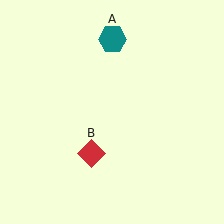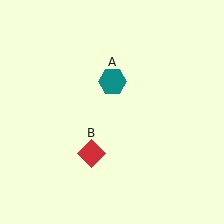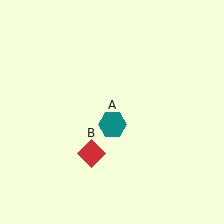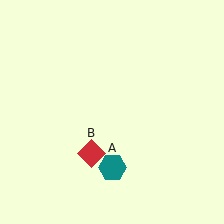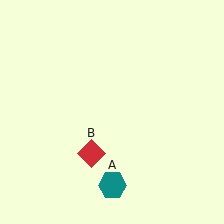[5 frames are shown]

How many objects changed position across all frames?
1 object changed position: teal hexagon (object A).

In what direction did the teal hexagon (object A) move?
The teal hexagon (object A) moved down.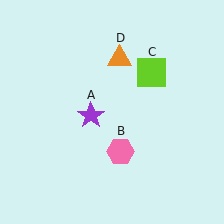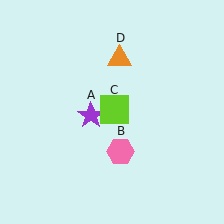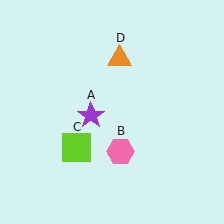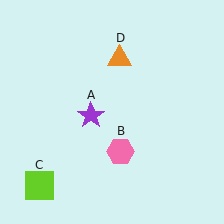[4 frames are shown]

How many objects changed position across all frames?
1 object changed position: lime square (object C).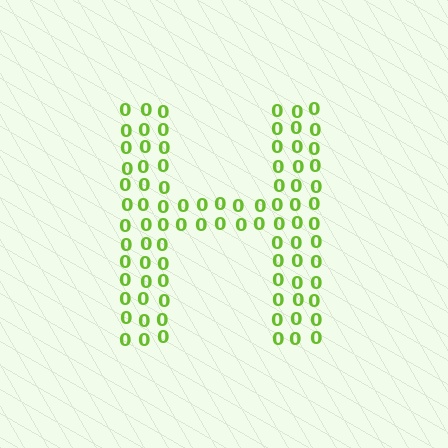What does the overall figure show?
The overall figure shows the letter H.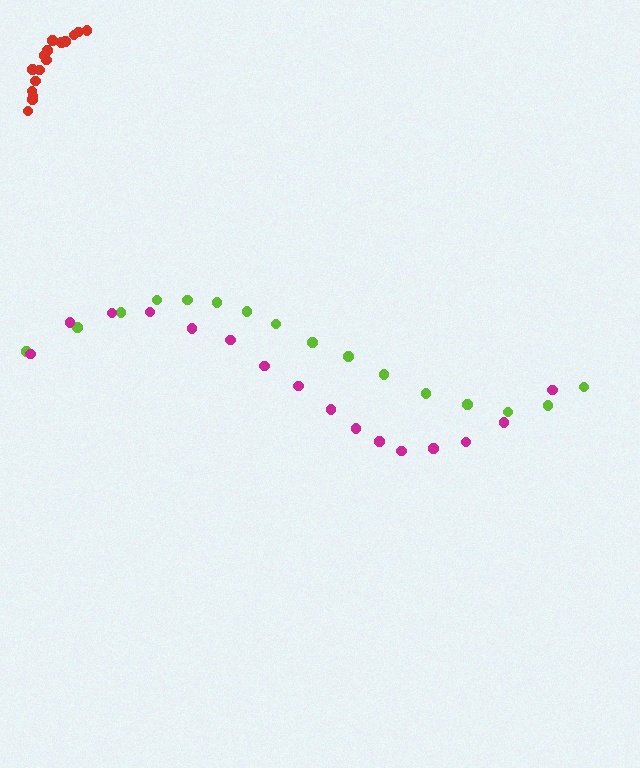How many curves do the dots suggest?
There are 3 distinct paths.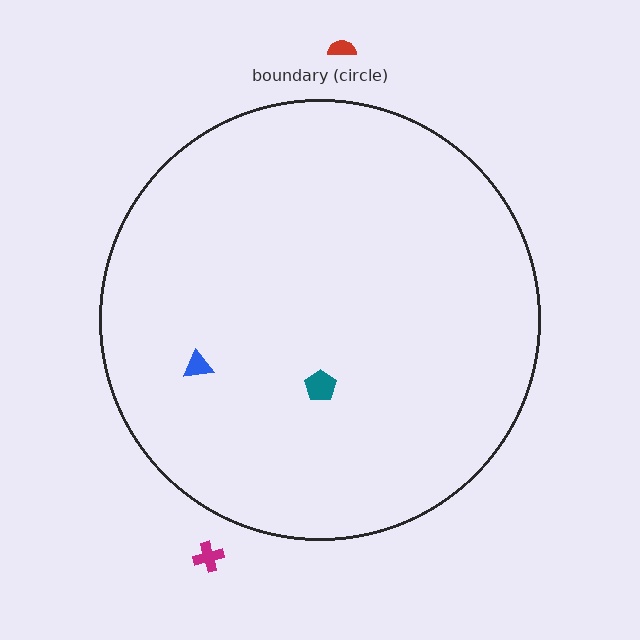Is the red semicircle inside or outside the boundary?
Outside.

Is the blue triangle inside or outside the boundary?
Inside.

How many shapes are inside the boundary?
2 inside, 2 outside.